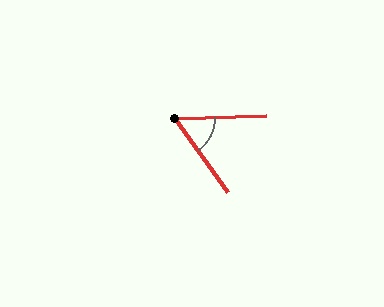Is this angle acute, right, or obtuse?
It is acute.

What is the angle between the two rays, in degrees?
Approximately 56 degrees.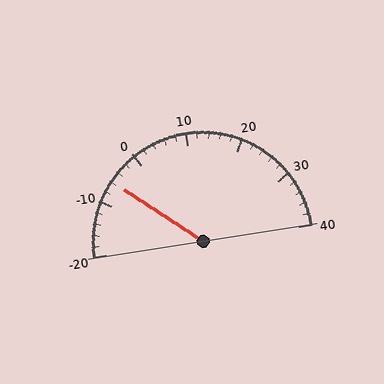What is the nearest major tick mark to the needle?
The nearest major tick mark is -10.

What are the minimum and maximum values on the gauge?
The gauge ranges from -20 to 40.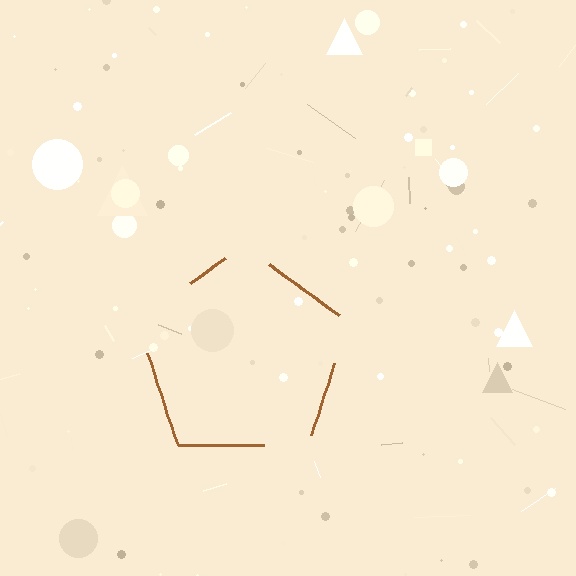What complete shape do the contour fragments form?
The contour fragments form a pentagon.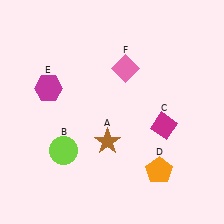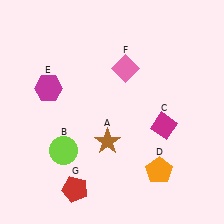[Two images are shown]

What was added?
A red pentagon (G) was added in Image 2.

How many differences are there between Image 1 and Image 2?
There is 1 difference between the two images.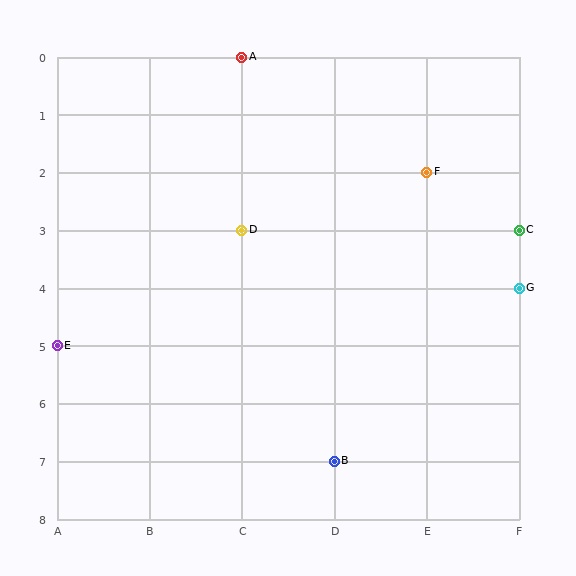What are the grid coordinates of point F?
Point F is at grid coordinates (E, 2).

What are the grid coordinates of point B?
Point B is at grid coordinates (D, 7).